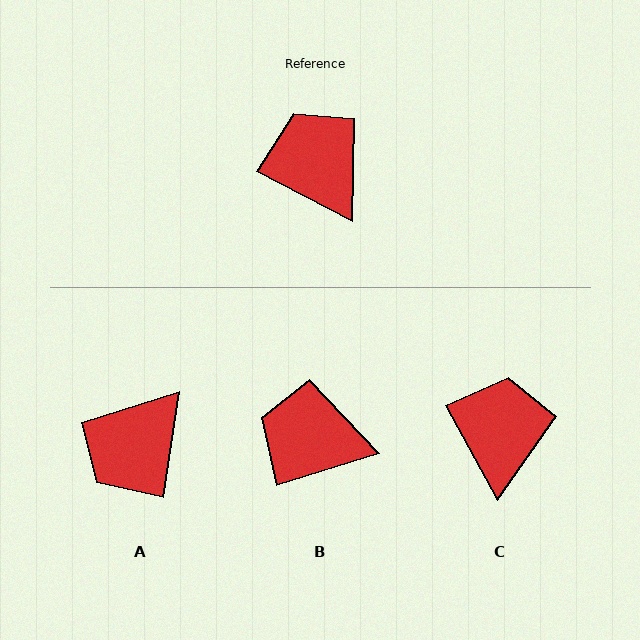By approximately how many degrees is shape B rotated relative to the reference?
Approximately 45 degrees counter-clockwise.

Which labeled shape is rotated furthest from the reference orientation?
A, about 109 degrees away.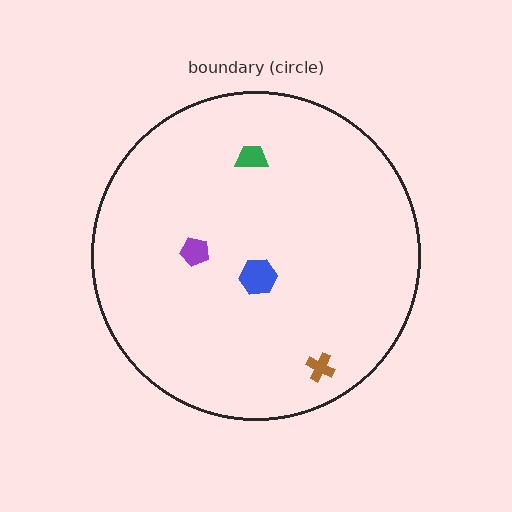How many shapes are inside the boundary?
4 inside, 0 outside.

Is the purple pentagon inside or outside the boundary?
Inside.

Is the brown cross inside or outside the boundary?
Inside.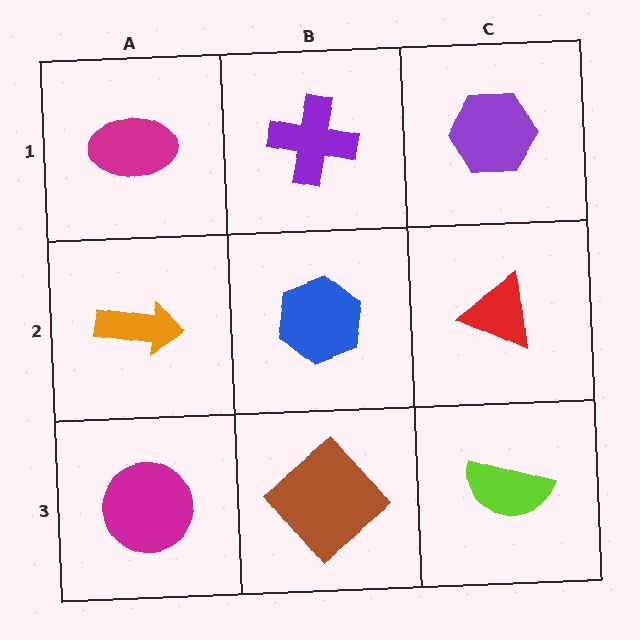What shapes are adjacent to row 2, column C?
A purple hexagon (row 1, column C), a lime semicircle (row 3, column C), a blue hexagon (row 2, column B).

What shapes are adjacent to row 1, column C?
A red triangle (row 2, column C), a purple cross (row 1, column B).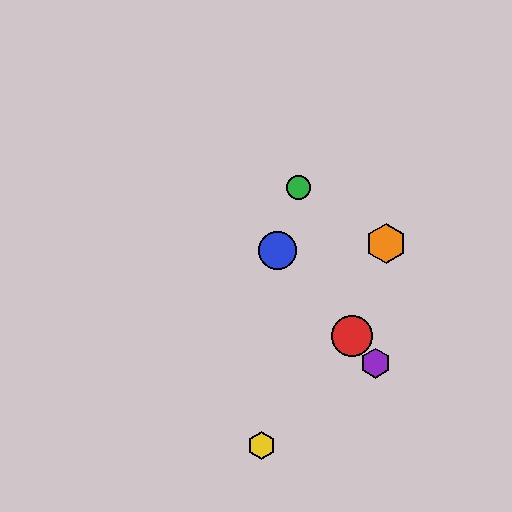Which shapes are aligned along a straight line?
The red circle, the blue circle, the purple hexagon are aligned along a straight line.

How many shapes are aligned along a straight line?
3 shapes (the red circle, the blue circle, the purple hexagon) are aligned along a straight line.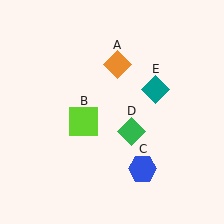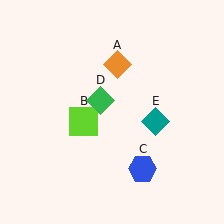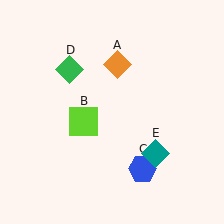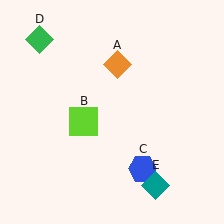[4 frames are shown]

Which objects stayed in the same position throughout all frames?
Orange diamond (object A) and lime square (object B) and blue hexagon (object C) remained stationary.